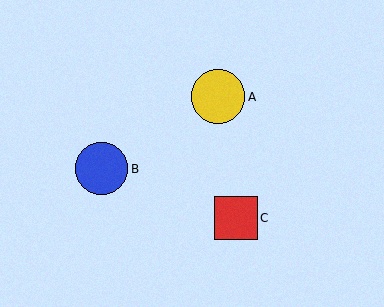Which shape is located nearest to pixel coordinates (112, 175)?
The blue circle (labeled B) at (102, 169) is nearest to that location.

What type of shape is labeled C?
Shape C is a red square.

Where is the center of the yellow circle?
The center of the yellow circle is at (218, 97).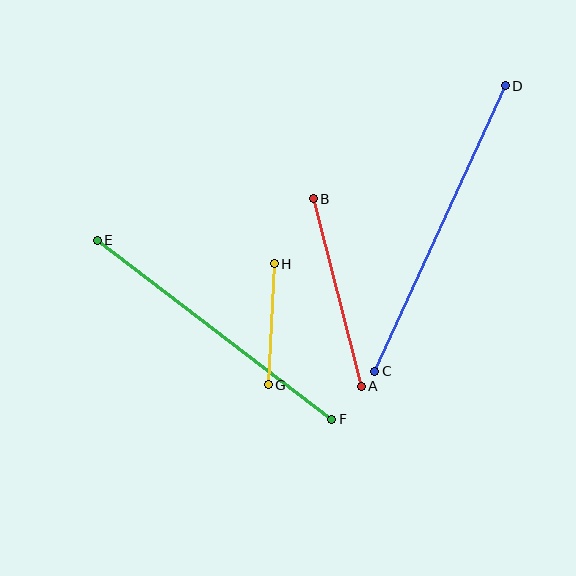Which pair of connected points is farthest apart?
Points C and D are farthest apart.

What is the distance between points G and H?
The distance is approximately 121 pixels.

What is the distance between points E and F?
The distance is approximately 295 pixels.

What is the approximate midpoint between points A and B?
The midpoint is at approximately (337, 293) pixels.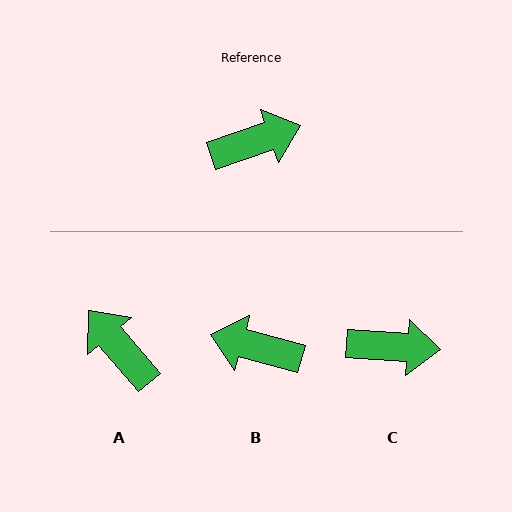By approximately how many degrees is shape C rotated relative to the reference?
Approximately 22 degrees clockwise.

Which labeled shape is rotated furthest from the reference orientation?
B, about 146 degrees away.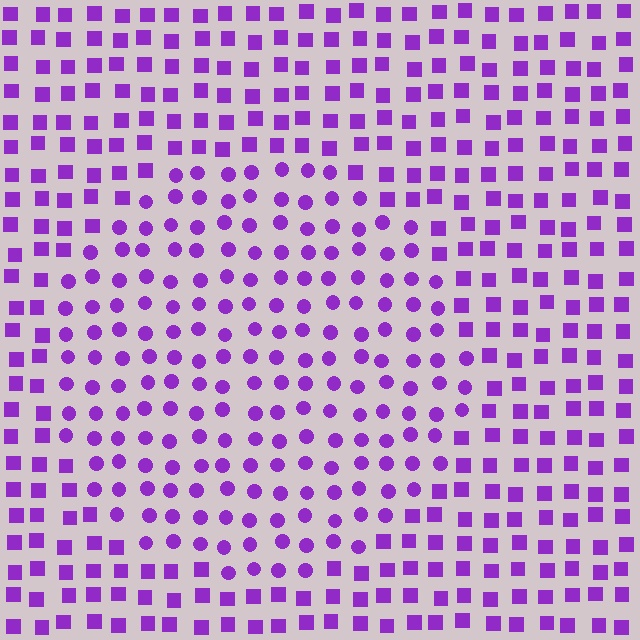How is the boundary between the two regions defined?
The boundary is defined by a change in element shape: circles inside vs. squares outside. All elements share the same color and spacing.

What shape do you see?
I see a circle.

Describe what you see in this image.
The image is filled with small purple elements arranged in a uniform grid. A circle-shaped region contains circles, while the surrounding area contains squares. The boundary is defined purely by the change in element shape.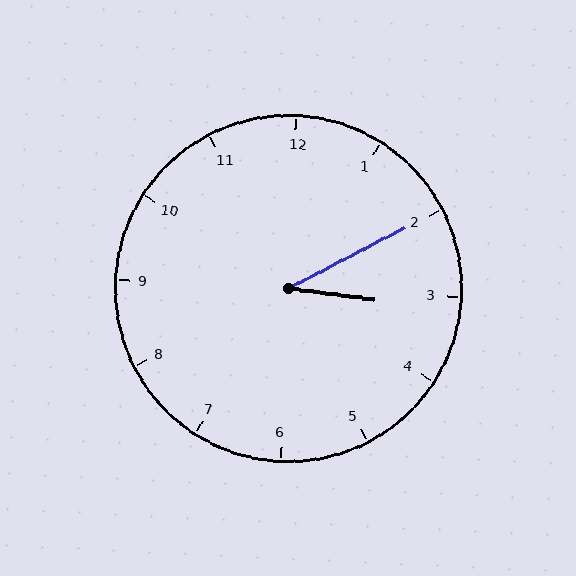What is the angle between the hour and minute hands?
Approximately 35 degrees.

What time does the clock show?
3:10.